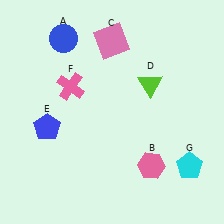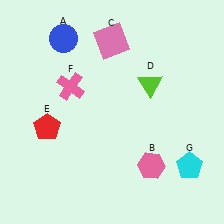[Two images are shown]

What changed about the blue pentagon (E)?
In Image 1, E is blue. In Image 2, it changed to red.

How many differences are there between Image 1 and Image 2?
There is 1 difference between the two images.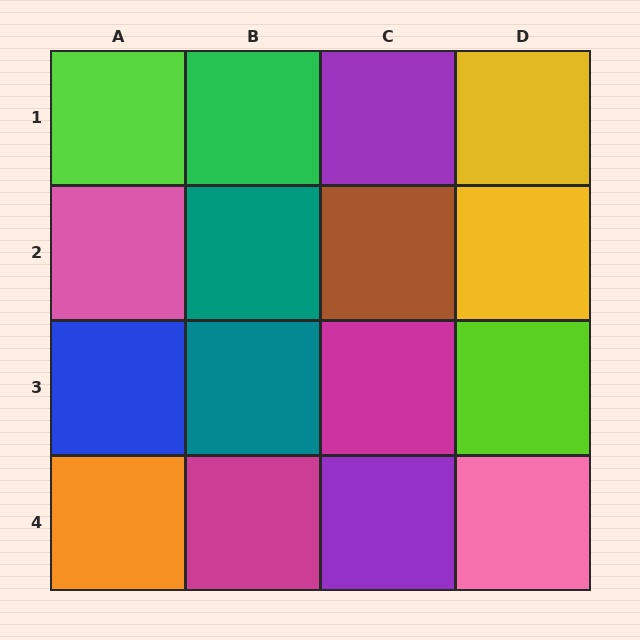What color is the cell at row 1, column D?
Yellow.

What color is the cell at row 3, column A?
Blue.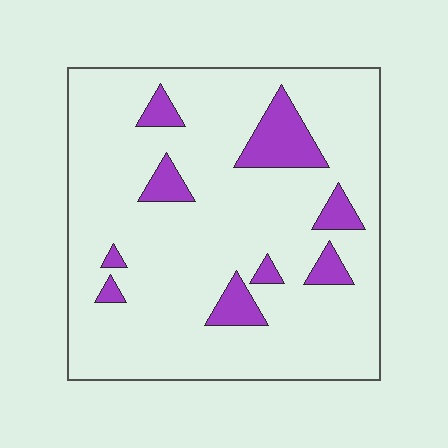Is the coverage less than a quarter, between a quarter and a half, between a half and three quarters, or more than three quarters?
Less than a quarter.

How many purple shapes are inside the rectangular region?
9.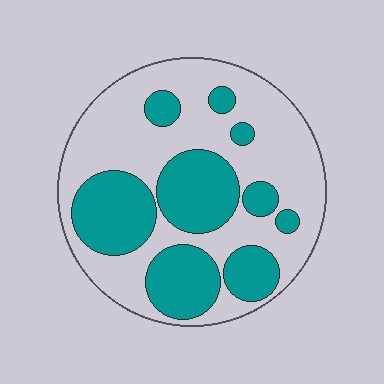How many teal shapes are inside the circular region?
9.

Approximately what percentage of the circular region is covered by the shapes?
Approximately 40%.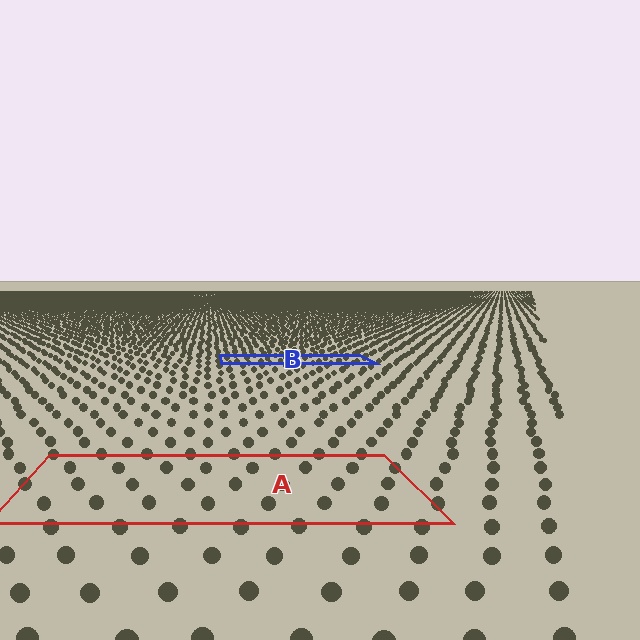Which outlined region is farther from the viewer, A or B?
Region B is farther from the viewer — the texture elements inside it appear smaller and more densely packed.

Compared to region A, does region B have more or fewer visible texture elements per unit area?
Region B has more texture elements per unit area — they are packed more densely because it is farther away.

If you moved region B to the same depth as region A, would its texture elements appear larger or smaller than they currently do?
They would appear larger. At a closer depth, the same texture elements are projected at a bigger on-screen size.